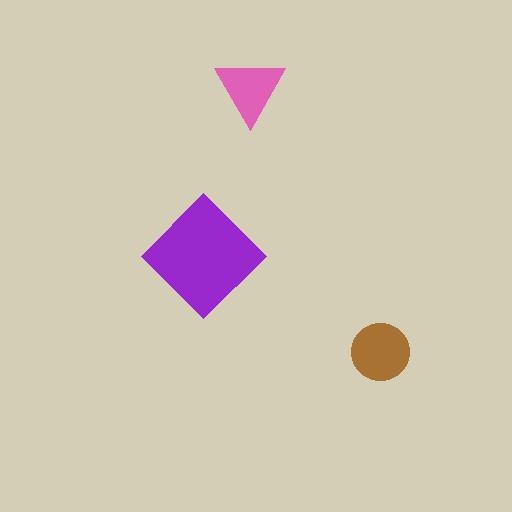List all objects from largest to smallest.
The purple diamond, the brown circle, the pink triangle.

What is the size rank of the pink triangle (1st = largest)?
3rd.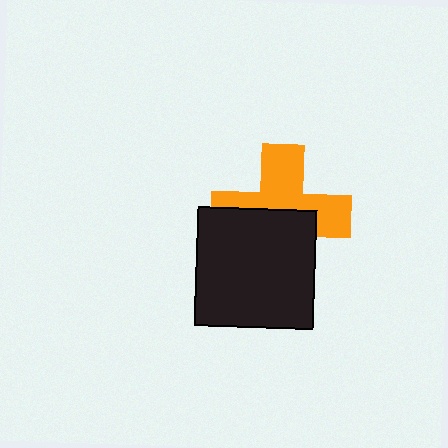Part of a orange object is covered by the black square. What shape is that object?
It is a cross.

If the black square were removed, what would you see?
You would see the complete orange cross.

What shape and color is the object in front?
The object in front is a black square.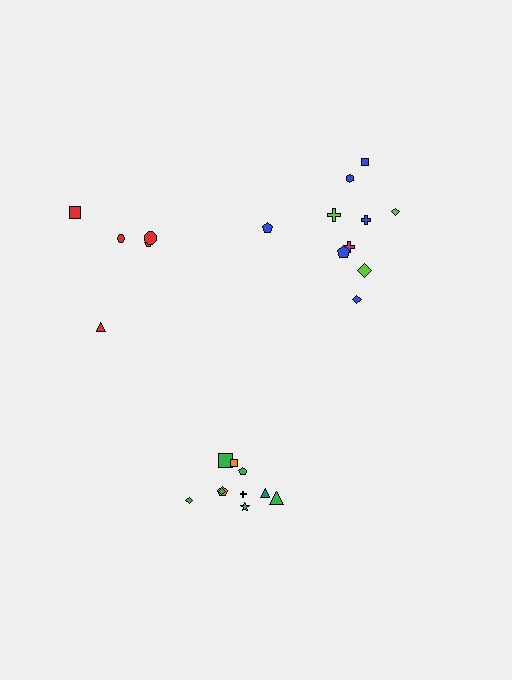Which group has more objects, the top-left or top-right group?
The top-right group.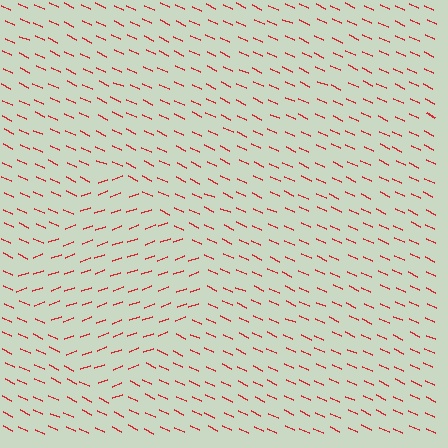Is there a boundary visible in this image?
Yes, there is a texture boundary formed by a change in line orientation.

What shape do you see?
I see a diamond.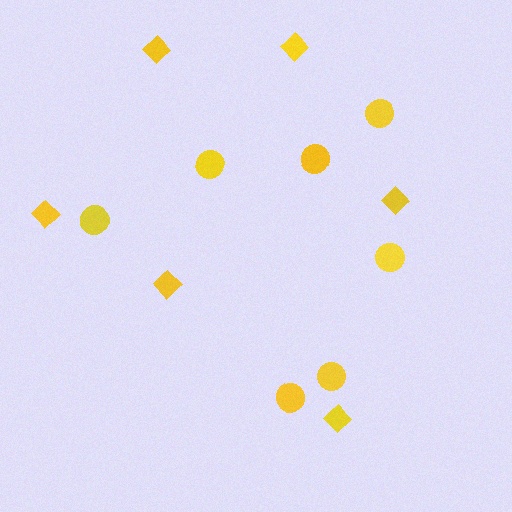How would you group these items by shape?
There are 2 groups: one group of circles (7) and one group of diamonds (6).